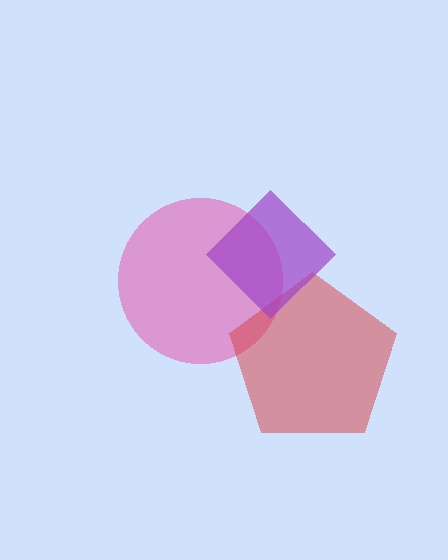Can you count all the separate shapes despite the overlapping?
Yes, there are 3 separate shapes.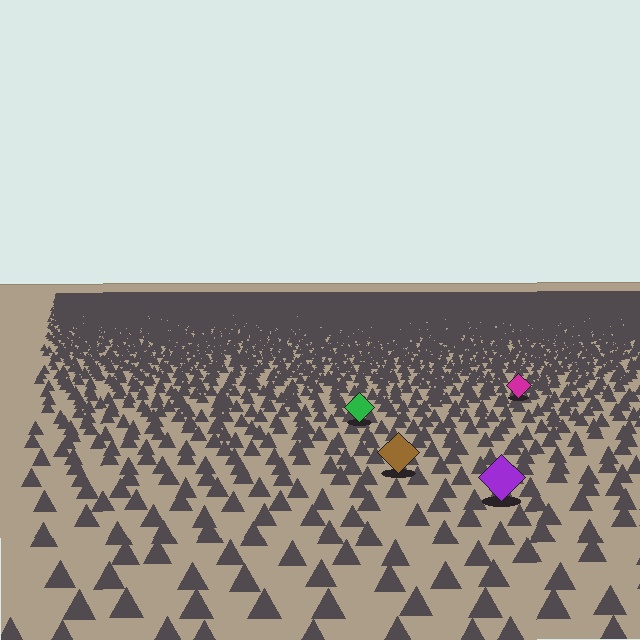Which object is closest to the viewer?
The purple diamond is closest. The texture marks near it are larger and more spread out.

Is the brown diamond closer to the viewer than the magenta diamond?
Yes. The brown diamond is closer — you can tell from the texture gradient: the ground texture is coarser near it.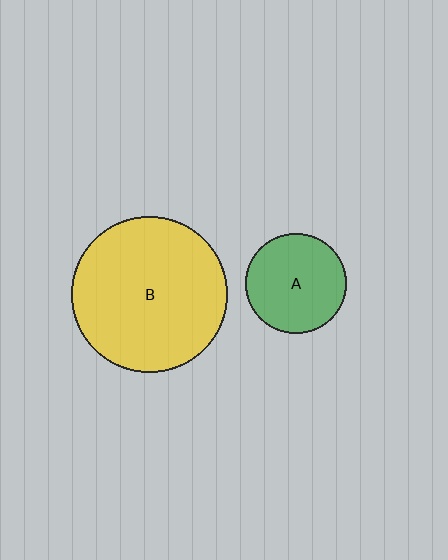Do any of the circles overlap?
No, none of the circles overlap.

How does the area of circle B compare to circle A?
Approximately 2.4 times.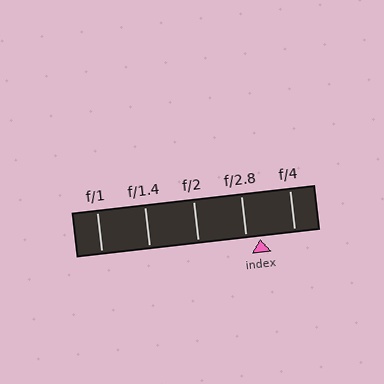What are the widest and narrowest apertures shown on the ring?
The widest aperture shown is f/1 and the narrowest is f/4.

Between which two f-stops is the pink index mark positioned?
The index mark is between f/2.8 and f/4.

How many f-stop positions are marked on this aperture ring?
There are 5 f-stop positions marked.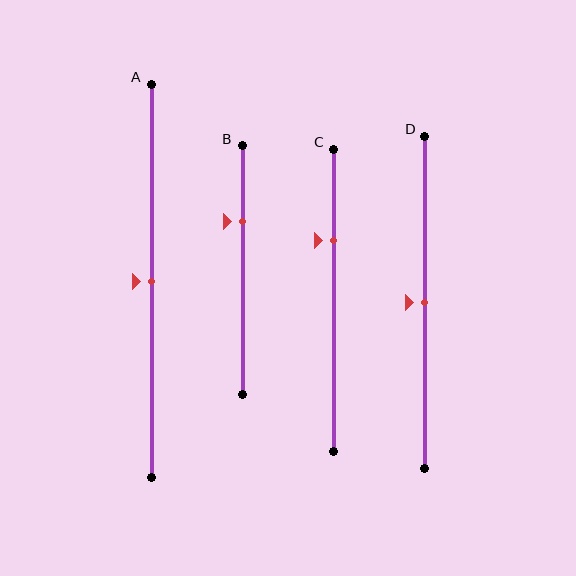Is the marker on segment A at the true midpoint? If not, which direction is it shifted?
Yes, the marker on segment A is at the true midpoint.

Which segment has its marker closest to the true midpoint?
Segment A has its marker closest to the true midpoint.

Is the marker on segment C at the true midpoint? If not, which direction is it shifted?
No, the marker on segment C is shifted upward by about 20% of the segment length.